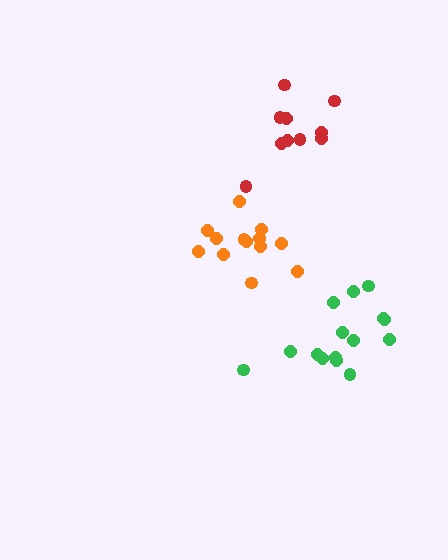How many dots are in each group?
Group 1: 13 dots, Group 2: 15 dots, Group 3: 10 dots (38 total).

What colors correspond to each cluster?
The clusters are colored: orange, green, red.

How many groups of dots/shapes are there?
There are 3 groups.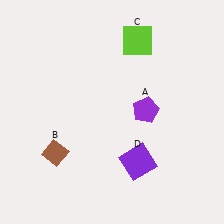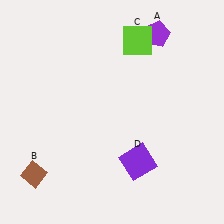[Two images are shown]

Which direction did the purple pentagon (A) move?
The purple pentagon (A) moved up.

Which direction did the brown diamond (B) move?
The brown diamond (B) moved down.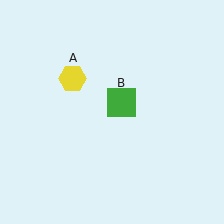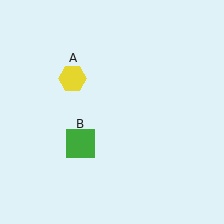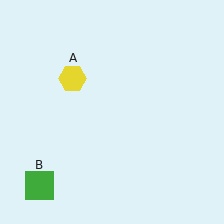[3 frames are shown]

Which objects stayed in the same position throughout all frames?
Yellow hexagon (object A) remained stationary.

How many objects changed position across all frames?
1 object changed position: green square (object B).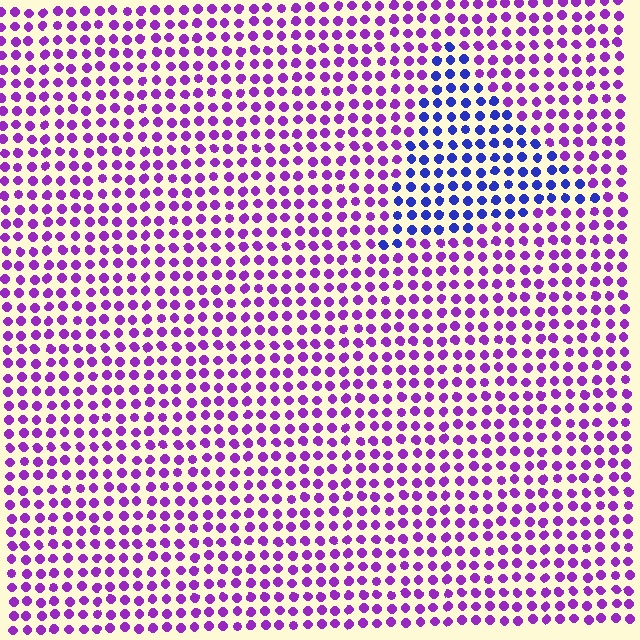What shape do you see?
I see a triangle.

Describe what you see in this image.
The image is filled with small purple elements in a uniform arrangement. A triangle-shaped region is visible where the elements are tinted to a slightly different hue, forming a subtle color boundary.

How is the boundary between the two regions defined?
The boundary is defined purely by a slight shift in hue (about 48 degrees). Spacing, size, and orientation are identical on both sides.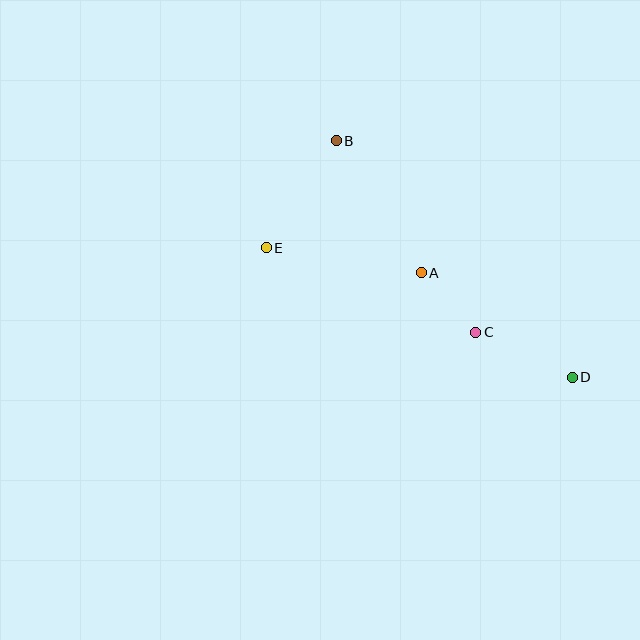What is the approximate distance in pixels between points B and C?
The distance between B and C is approximately 237 pixels.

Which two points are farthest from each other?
Points B and D are farthest from each other.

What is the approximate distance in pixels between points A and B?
The distance between A and B is approximately 157 pixels.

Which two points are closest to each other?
Points A and C are closest to each other.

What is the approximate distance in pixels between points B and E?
The distance between B and E is approximately 128 pixels.